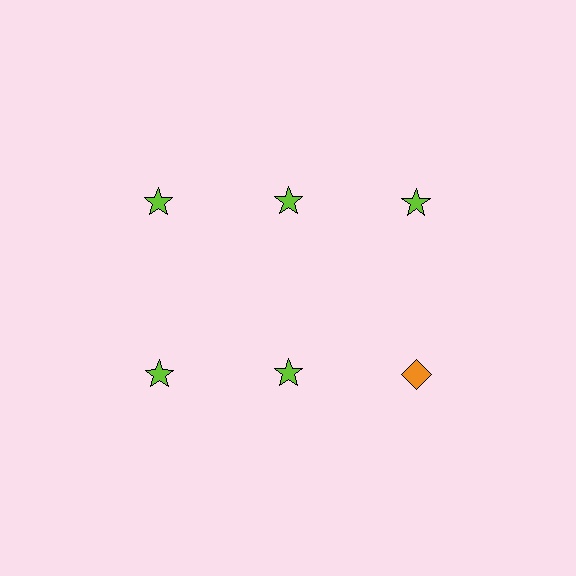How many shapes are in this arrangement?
There are 6 shapes arranged in a grid pattern.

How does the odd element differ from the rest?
It differs in both color (orange instead of lime) and shape (diamond instead of star).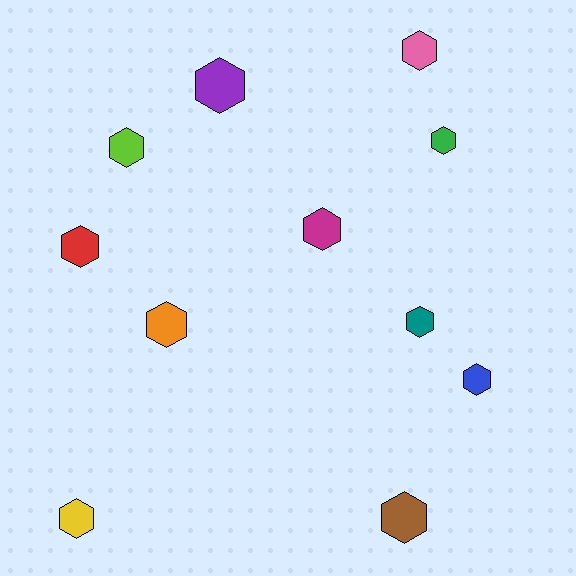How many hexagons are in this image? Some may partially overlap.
There are 11 hexagons.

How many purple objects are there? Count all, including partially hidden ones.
There is 1 purple object.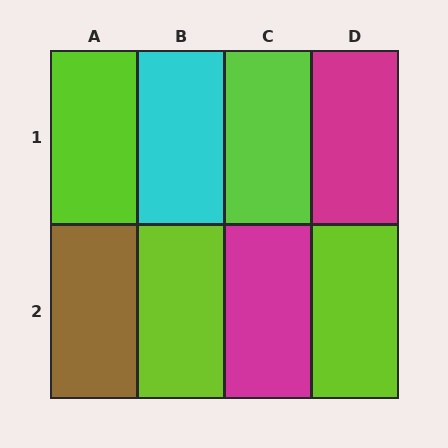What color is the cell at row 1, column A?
Lime.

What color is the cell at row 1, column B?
Cyan.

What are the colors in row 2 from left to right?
Brown, lime, magenta, lime.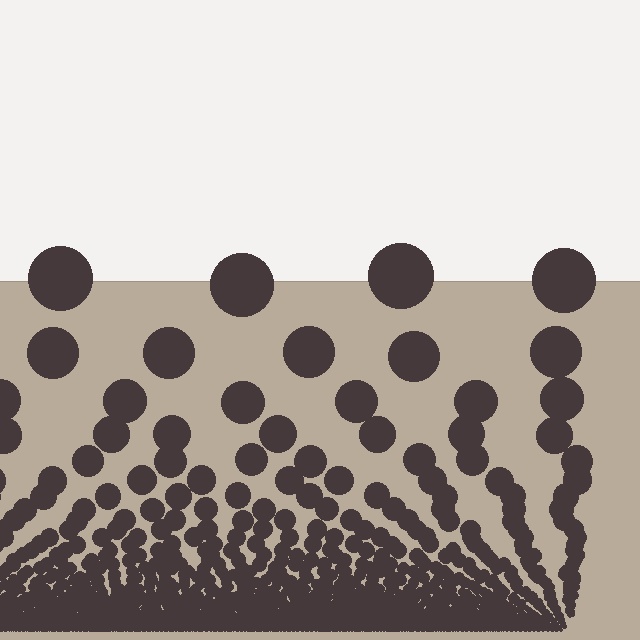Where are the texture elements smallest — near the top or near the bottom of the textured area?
Near the bottom.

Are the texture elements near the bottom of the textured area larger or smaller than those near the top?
Smaller. The gradient is inverted — elements near the bottom are smaller and denser.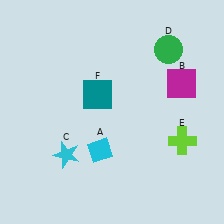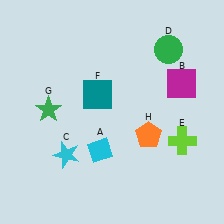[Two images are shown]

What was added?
A green star (G), an orange pentagon (H) were added in Image 2.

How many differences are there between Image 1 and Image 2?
There are 2 differences between the two images.